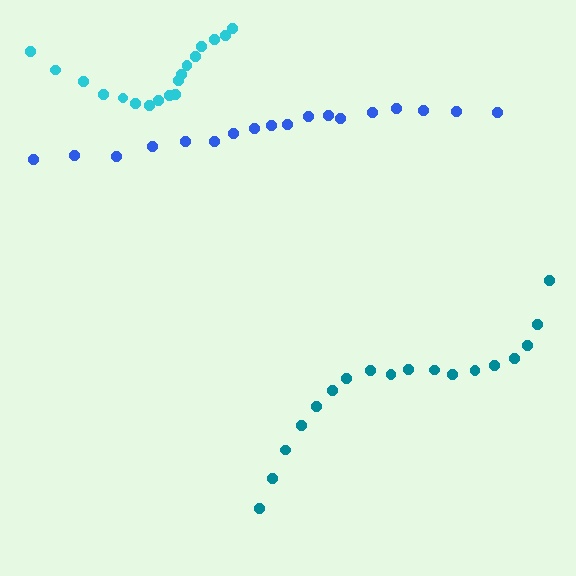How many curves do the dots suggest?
There are 3 distinct paths.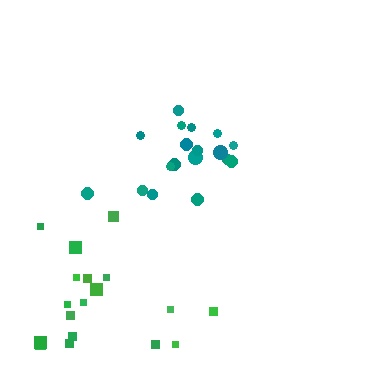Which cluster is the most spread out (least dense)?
Green.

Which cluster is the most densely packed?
Teal.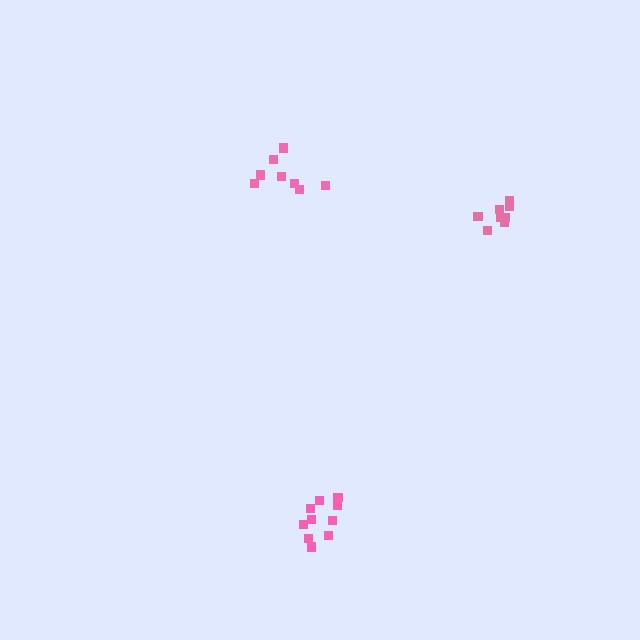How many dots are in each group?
Group 1: 10 dots, Group 2: 8 dots, Group 3: 8 dots (26 total).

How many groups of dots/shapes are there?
There are 3 groups.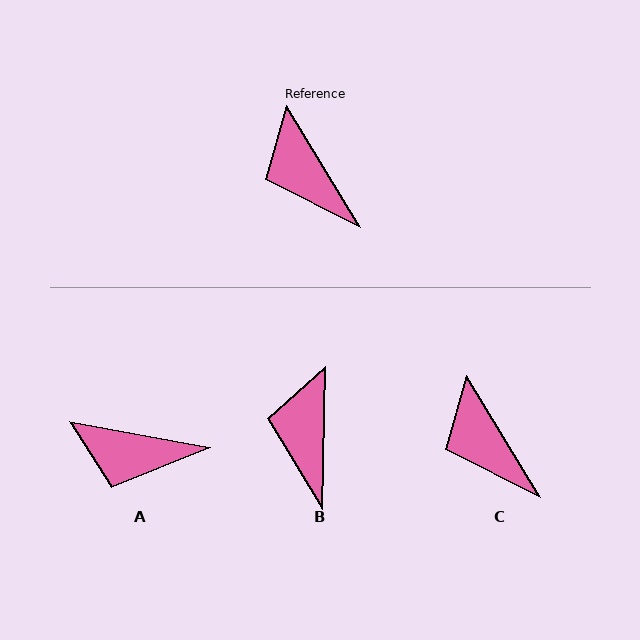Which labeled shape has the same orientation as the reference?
C.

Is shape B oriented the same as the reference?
No, it is off by about 33 degrees.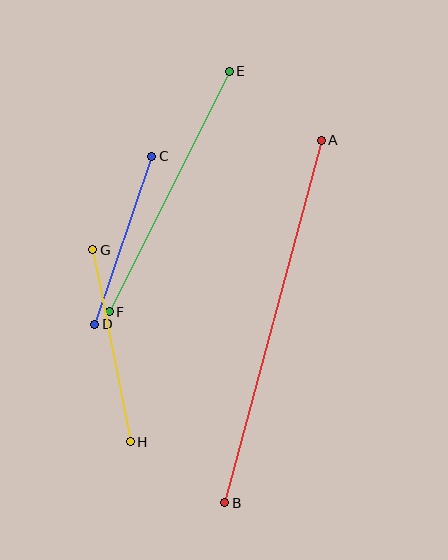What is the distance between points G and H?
The distance is approximately 196 pixels.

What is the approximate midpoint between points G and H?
The midpoint is at approximately (111, 346) pixels.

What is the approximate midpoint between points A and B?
The midpoint is at approximately (273, 322) pixels.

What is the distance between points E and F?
The distance is approximately 269 pixels.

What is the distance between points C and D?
The distance is approximately 177 pixels.